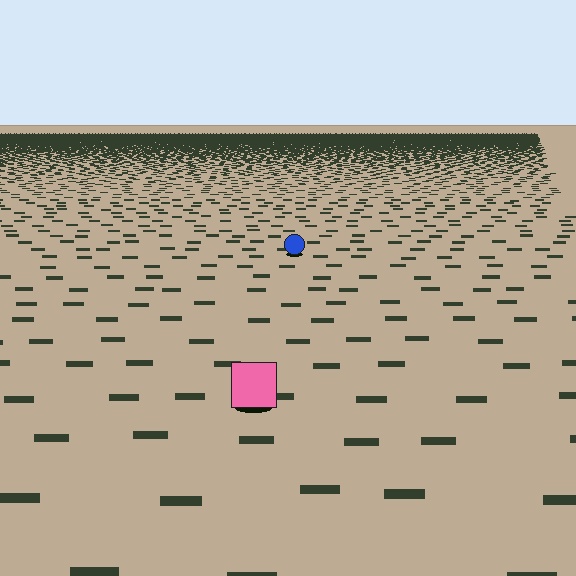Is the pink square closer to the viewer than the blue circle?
Yes. The pink square is closer — you can tell from the texture gradient: the ground texture is coarser near it.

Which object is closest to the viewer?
The pink square is closest. The texture marks near it are larger and more spread out.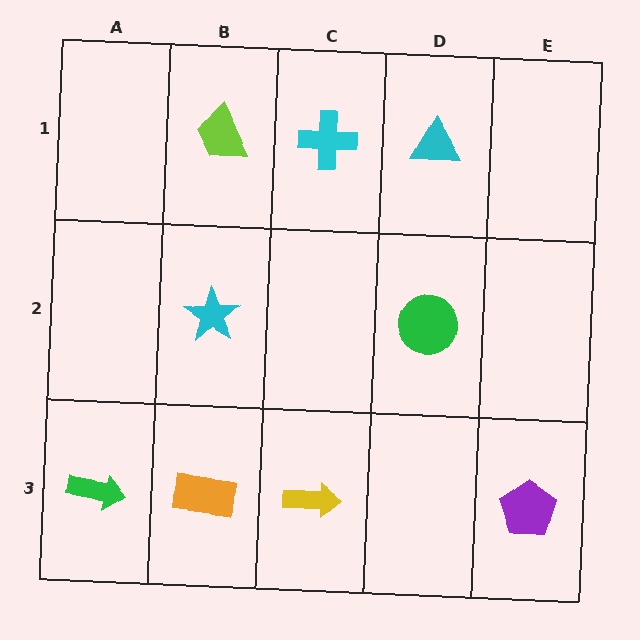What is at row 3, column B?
An orange rectangle.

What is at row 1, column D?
A cyan triangle.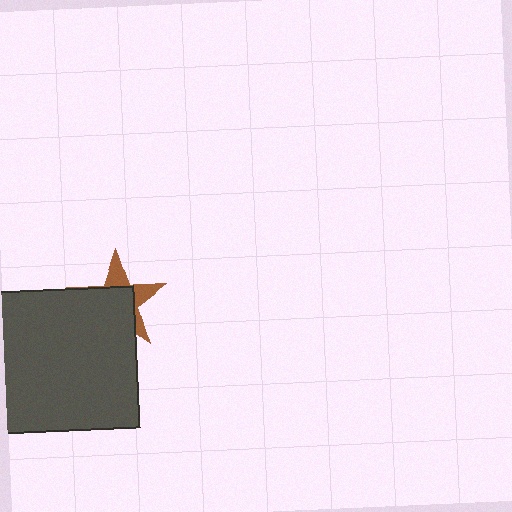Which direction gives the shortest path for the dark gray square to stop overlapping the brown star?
Moving toward the lower-left gives the shortest separation.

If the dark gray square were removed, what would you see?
You would see the complete brown star.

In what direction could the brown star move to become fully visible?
The brown star could move toward the upper-right. That would shift it out from behind the dark gray square entirely.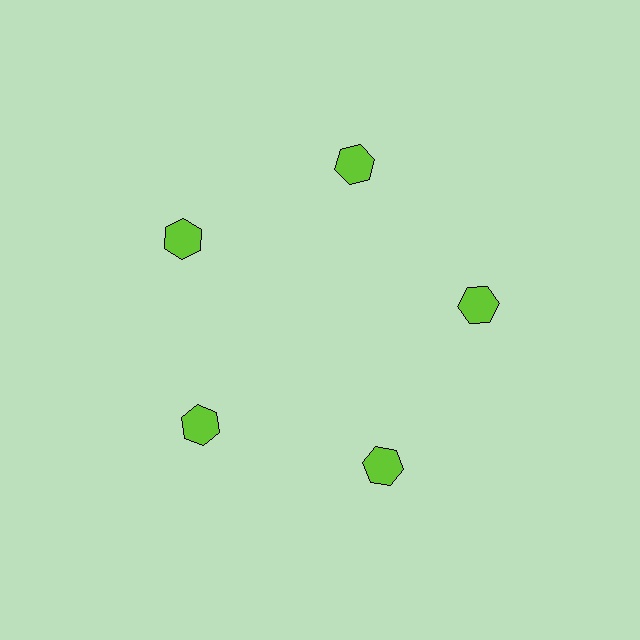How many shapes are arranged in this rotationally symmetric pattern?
There are 5 shapes, arranged in 5 groups of 1.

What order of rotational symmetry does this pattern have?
This pattern has 5-fold rotational symmetry.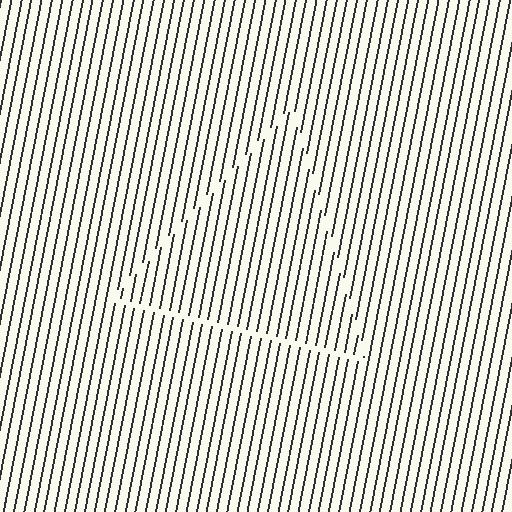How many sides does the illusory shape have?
3 sides — the line-ends trace a triangle.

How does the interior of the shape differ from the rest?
The interior of the shape contains the same grating, shifted by half a period — the contour is defined by the phase discontinuity where line-ends from the inner and outer gratings abut.